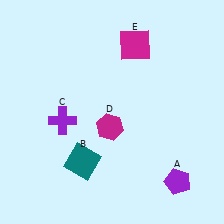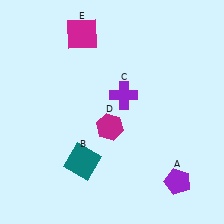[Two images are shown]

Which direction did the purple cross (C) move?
The purple cross (C) moved right.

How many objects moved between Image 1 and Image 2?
2 objects moved between the two images.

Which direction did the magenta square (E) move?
The magenta square (E) moved left.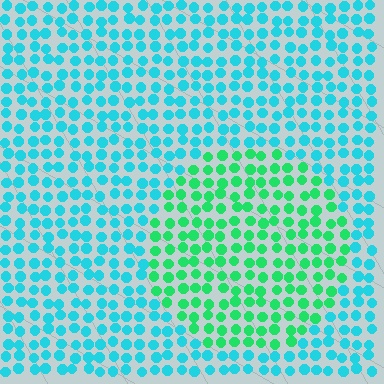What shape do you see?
I see a circle.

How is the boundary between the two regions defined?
The boundary is defined purely by a slight shift in hue (about 42 degrees). Spacing, size, and orientation are identical on both sides.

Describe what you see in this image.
The image is filled with small cyan elements in a uniform arrangement. A circle-shaped region is visible where the elements are tinted to a slightly different hue, forming a subtle color boundary.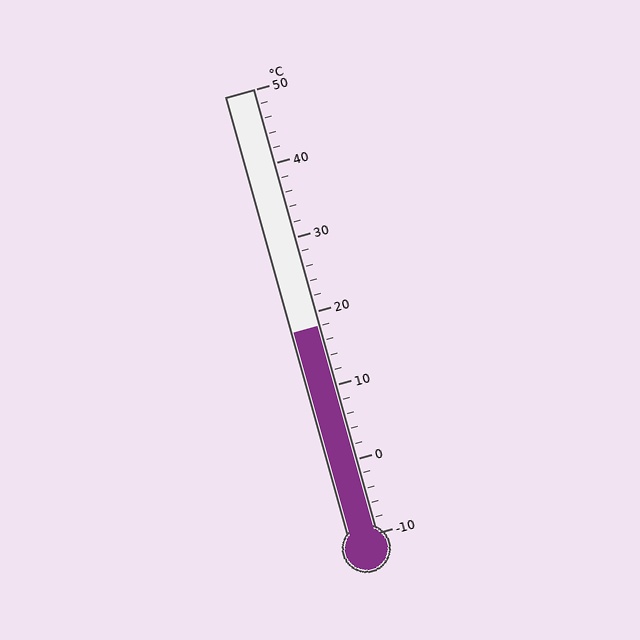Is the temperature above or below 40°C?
The temperature is below 40°C.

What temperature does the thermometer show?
The thermometer shows approximately 18°C.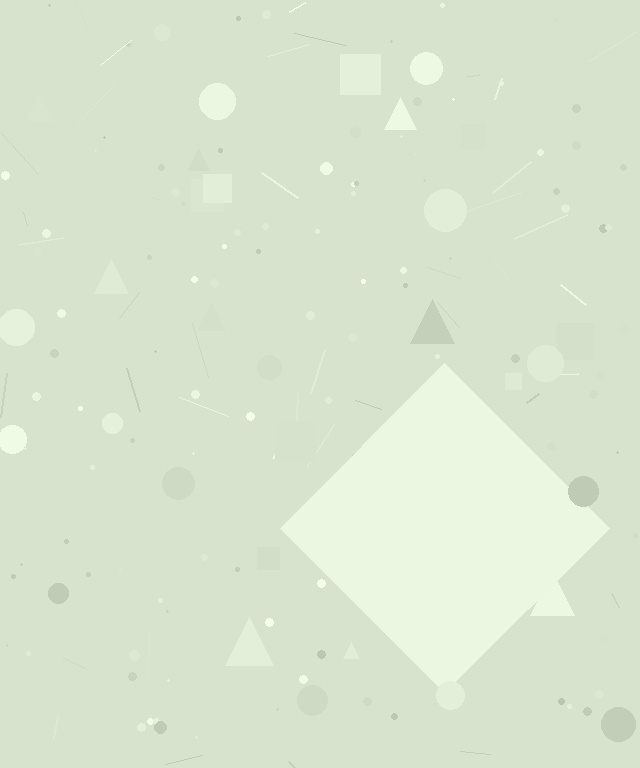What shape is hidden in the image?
A diamond is hidden in the image.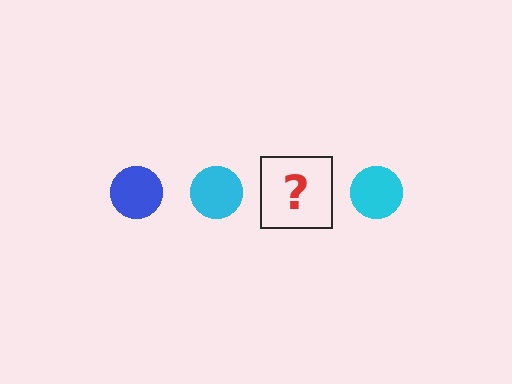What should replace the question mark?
The question mark should be replaced with a blue circle.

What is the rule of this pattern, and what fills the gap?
The rule is that the pattern cycles through blue, cyan circles. The gap should be filled with a blue circle.